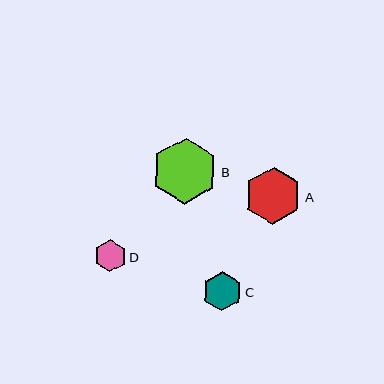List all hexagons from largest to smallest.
From largest to smallest: B, A, C, D.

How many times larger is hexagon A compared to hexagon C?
Hexagon A is approximately 1.5 times the size of hexagon C.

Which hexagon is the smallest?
Hexagon D is the smallest with a size of approximately 32 pixels.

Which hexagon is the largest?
Hexagon B is the largest with a size of approximately 65 pixels.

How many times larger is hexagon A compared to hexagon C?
Hexagon A is approximately 1.5 times the size of hexagon C.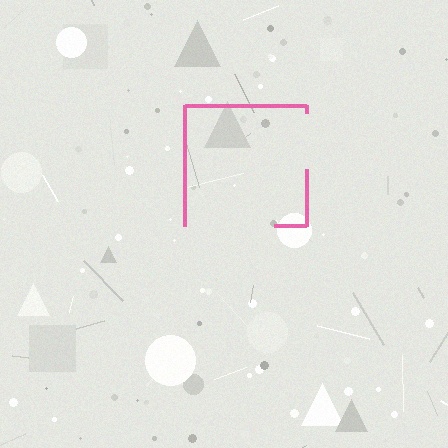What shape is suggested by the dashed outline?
The dashed outline suggests a square.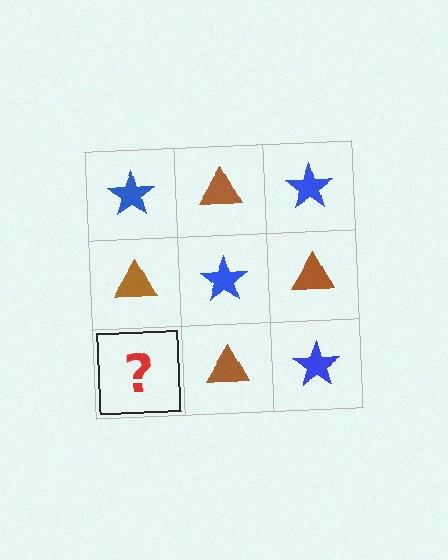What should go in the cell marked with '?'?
The missing cell should contain a blue star.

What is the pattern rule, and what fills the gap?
The rule is that it alternates blue star and brown triangle in a checkerboard pattern. The gap should be filled with a blue star.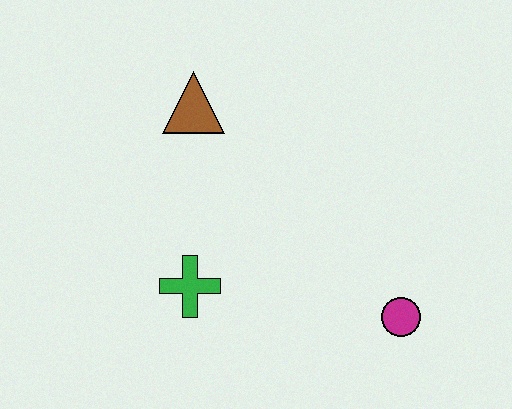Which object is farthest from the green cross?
The magenta circle is farthest from the green cross.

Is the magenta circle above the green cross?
No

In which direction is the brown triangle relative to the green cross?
The brown triangle is above the green cross.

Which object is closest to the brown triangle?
The green cross is closest to the brown triangle.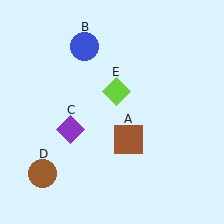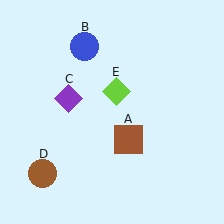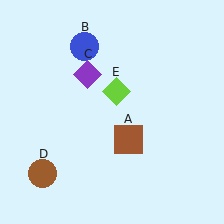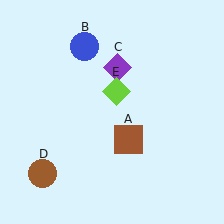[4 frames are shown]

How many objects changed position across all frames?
1 object changed position: purple diamond (object C).